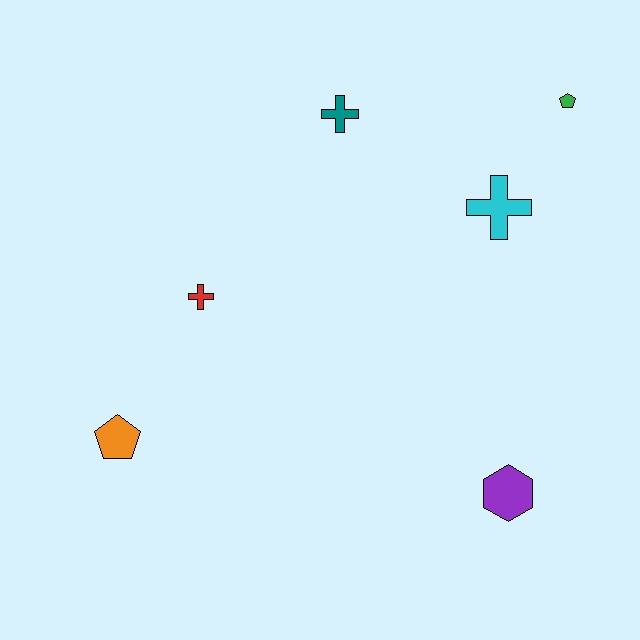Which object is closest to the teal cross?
The cyan cross is closest to the teal cross.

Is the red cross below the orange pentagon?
No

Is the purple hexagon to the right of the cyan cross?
Yes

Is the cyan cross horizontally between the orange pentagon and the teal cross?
No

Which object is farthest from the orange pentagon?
The green pentagon is farthest from the orange pentagon.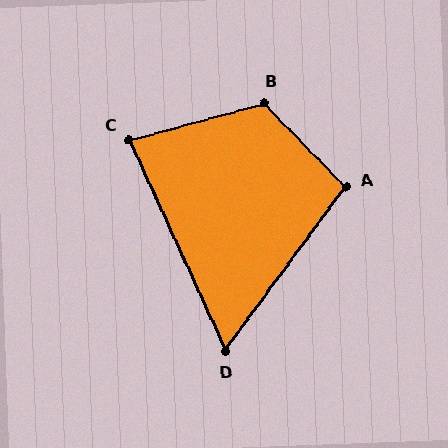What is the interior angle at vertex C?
Approximately 80 degrees (acute).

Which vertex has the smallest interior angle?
D, at approximately 61 degrees.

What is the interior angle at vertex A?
Approximately 100 degrees (obtuse).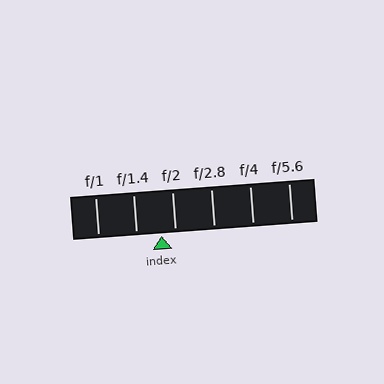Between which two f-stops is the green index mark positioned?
The index mark is between f/1.4 and f/2.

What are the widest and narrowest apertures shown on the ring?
The widest aperture shown is f/1 and the narrowest is f/5.6.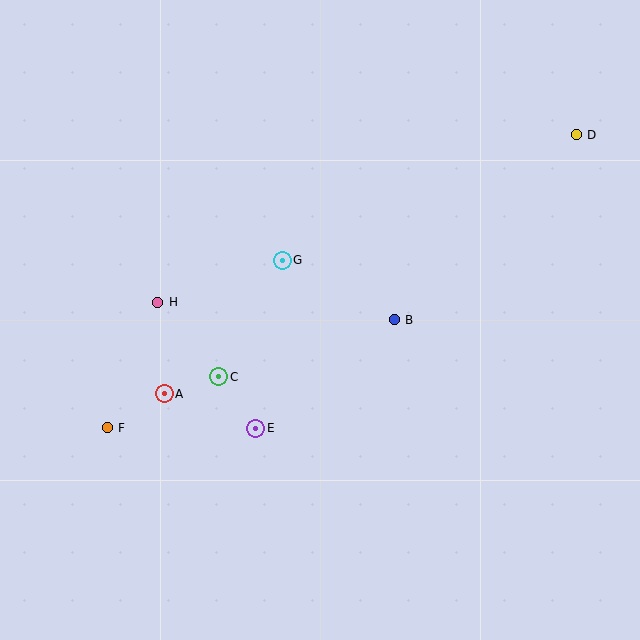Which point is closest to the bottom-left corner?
Point F is closest to the bottom-left corner.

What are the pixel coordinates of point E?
Point E is at (256, 428).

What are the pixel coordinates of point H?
Point H is at (158, 302).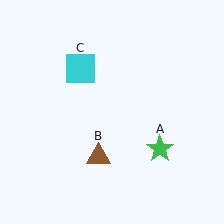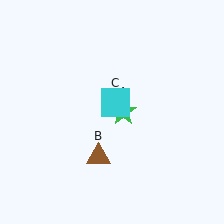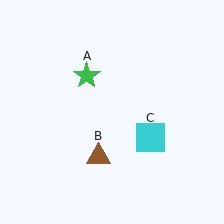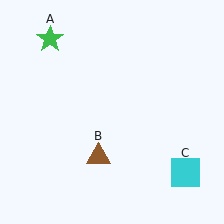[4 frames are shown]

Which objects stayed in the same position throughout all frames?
Brown triangle (object B) remained stationary.